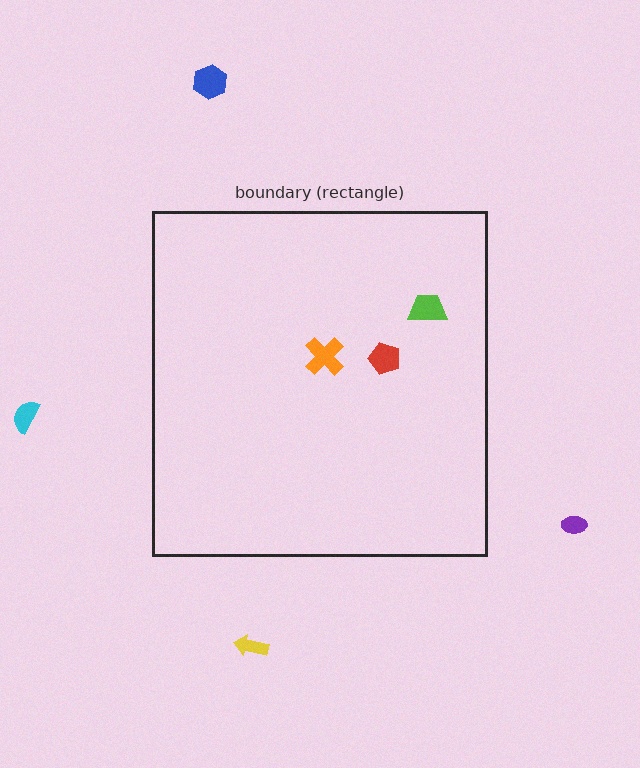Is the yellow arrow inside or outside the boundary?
Outside.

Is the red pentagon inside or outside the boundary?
Inside.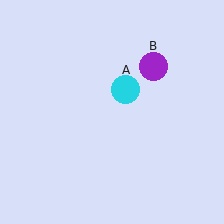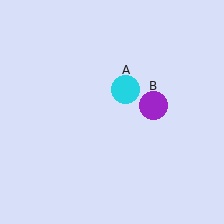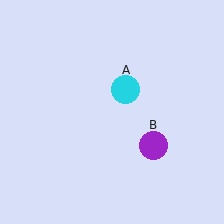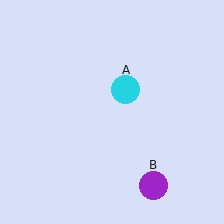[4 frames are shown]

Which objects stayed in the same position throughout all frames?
Cyan circle (object A) remained stationary.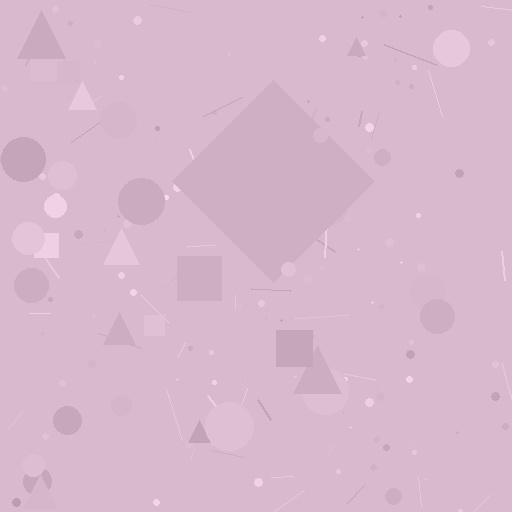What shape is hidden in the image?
A diamond is hidden in the image.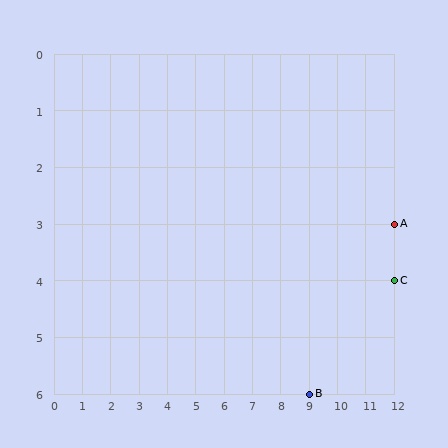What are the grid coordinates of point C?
Point C is at grid coordinates (12, 4).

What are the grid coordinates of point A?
Point A is at grid coordinates (12, 3).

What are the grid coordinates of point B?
Point B is at grid coordinates (9, 6).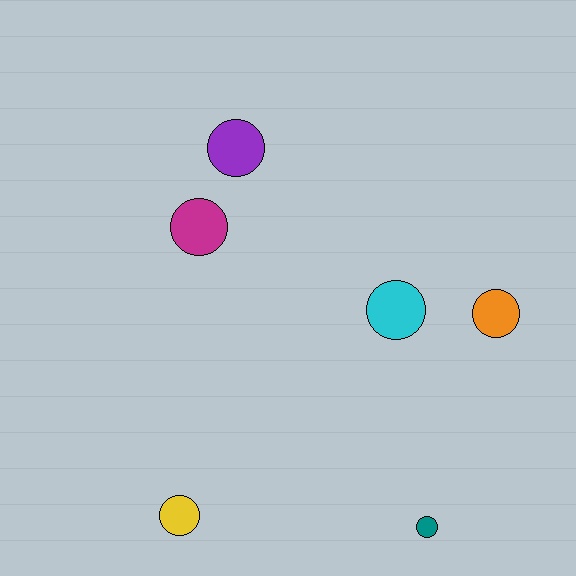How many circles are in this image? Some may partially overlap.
There are 6 circles.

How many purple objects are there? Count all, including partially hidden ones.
There is 1 purple object.